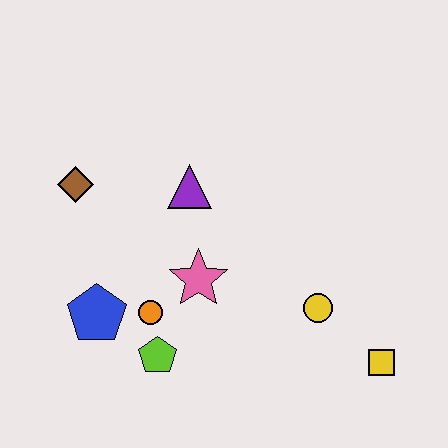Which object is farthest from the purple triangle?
The yellow square is farthest from the purple triangle.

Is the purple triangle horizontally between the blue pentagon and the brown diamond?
No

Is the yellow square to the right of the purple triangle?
Yes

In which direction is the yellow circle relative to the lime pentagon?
The yellow circle is to the right of the lime pentagon.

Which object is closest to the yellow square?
The yellow circle is closest to the yellow square.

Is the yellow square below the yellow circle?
Yes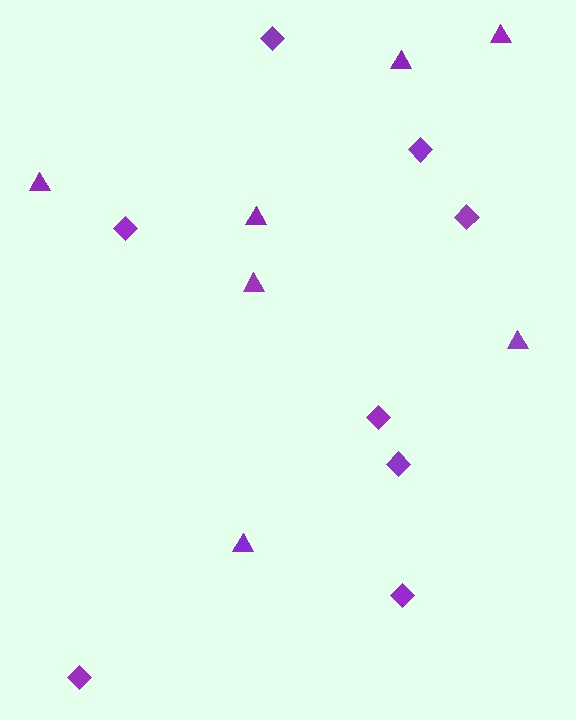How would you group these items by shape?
There are 2 groups: one group of triangles (7) and one group of diamonds (8).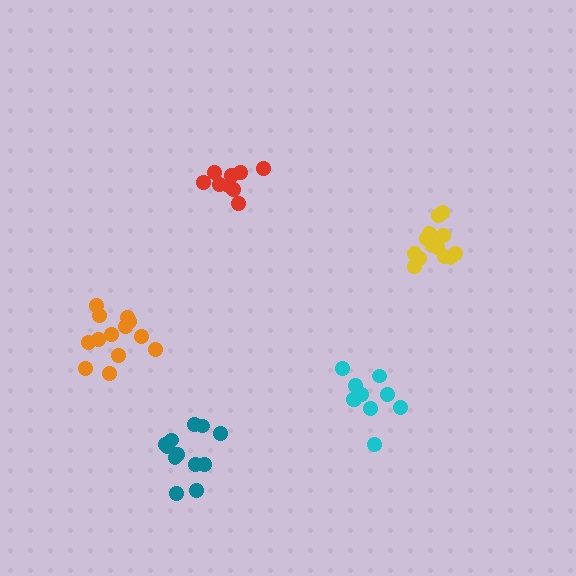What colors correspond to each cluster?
The clusters are colored: teal, yellow, orange, red, cyan.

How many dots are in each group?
Group 1: 12 dots, Group 2: 13 dots, Group 3: 13 dots, Group 4: 9 dots, Group 5: 10 dots (57 total).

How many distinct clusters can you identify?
There are 5 distinct clusters.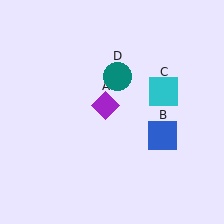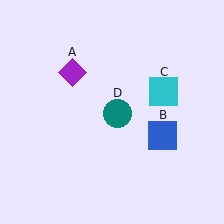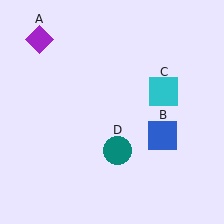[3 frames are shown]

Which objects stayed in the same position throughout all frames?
Blue square (object B) and cyan square (object C) remained stationary.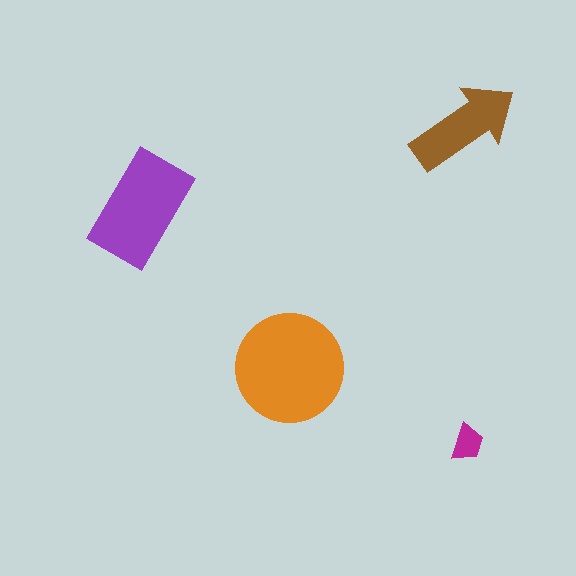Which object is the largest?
The orange circle.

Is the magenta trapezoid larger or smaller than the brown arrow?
Smaller.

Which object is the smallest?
The magenta trapezoid.